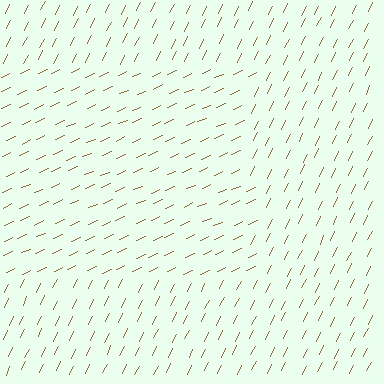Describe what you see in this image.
The image is filled with small brown line segments. A rectangle region in the image has lines oriented differently from the surrounding lines, creating a visible texture boundary.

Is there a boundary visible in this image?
Yes, there is a texture boundary formed by a change in line orientation.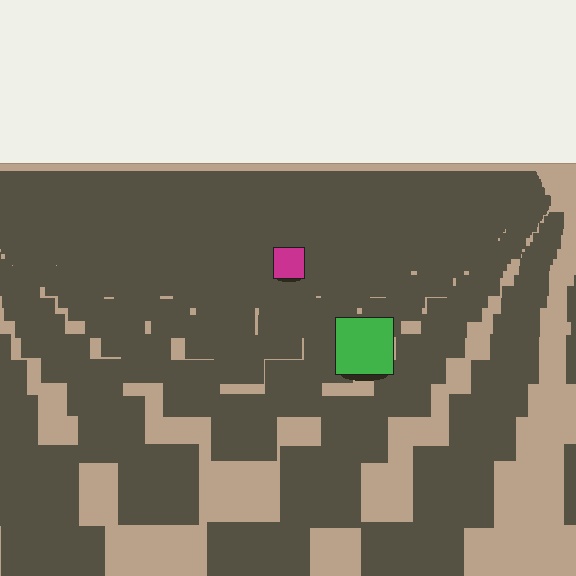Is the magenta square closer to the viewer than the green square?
No. The green square is closer — you can tell from the texture gradient: the ground texture is coarser near it.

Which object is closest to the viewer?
The green square is closest. The texture marks near it are larger and more spread out.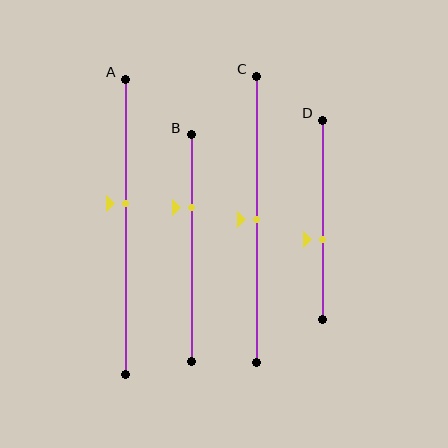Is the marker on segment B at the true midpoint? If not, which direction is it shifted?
No, the marker on segment B is shifted upward by about 18% of the segment length.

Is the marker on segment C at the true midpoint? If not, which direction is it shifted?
Yes, the marker on segment C is at the true midpoint.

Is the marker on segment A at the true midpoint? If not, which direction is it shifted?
No, the marker on segment A is shifted upward by about 8% of the segment length.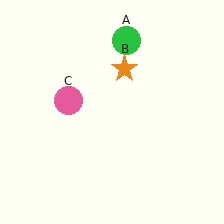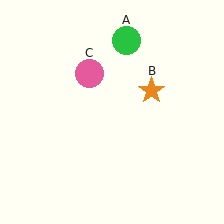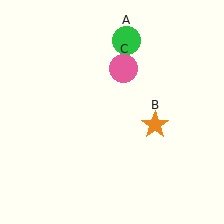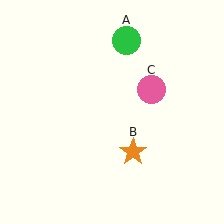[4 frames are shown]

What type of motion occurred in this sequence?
The orange star (object B), pink circle (object C) rotated clockwise around the center of the scene.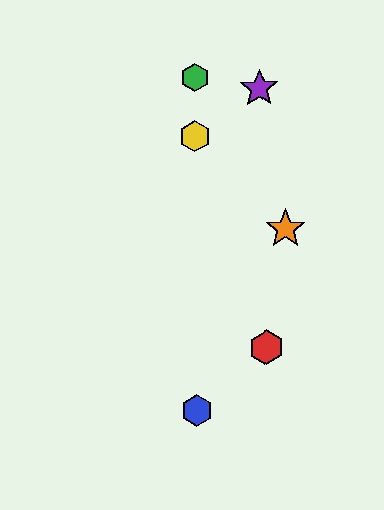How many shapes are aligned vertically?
3 shapes (the blue hexagon, the green hexagon, the yellow hexagon) are aligned vertically.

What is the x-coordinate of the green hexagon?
The green hexagon is at x≈195.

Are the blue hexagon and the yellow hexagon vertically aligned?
Yes, both are at x≈197.